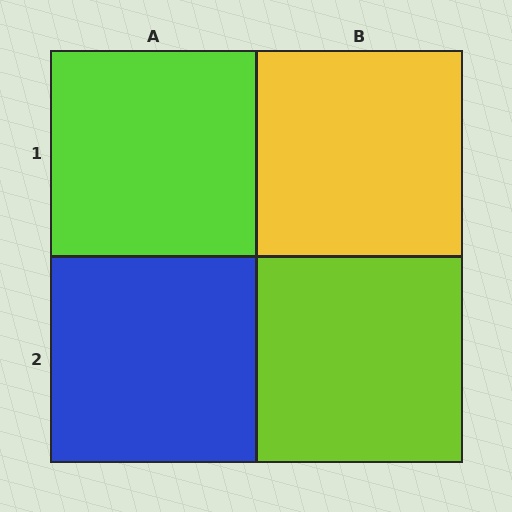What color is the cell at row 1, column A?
Lime.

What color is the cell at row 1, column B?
Yellow.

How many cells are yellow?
1 cell is yellow.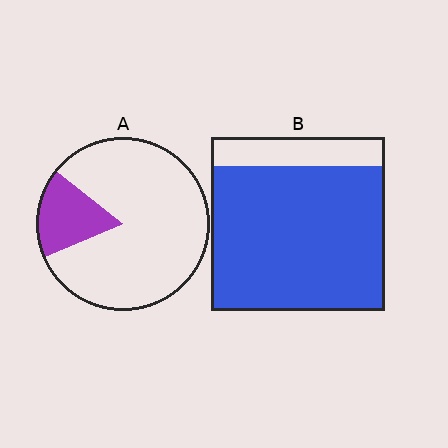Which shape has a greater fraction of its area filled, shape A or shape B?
Shape B.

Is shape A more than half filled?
No.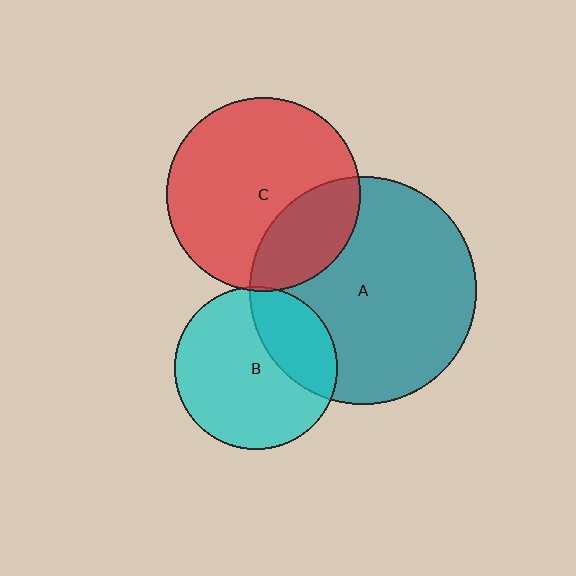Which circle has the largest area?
Circle A (teal).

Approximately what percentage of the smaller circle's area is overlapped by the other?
Approximately 30%.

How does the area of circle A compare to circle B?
Approximately 2.0 times.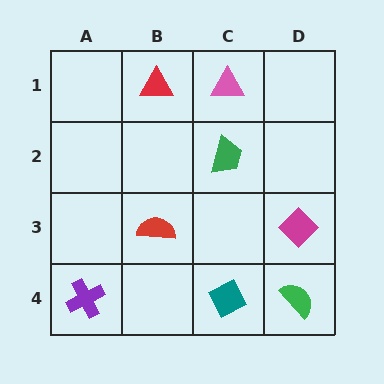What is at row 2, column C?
A green trapezoid.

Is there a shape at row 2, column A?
No, that cell is empty.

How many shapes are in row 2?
1 shape.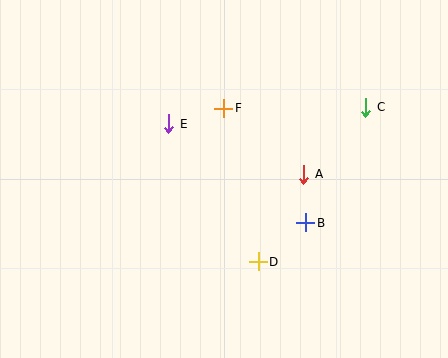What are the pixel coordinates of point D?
Point D is at (258, 262).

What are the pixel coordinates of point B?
Point B is at (306, 223).